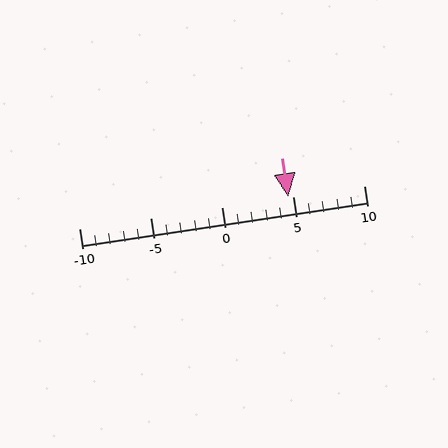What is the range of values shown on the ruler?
The ruler shows values from -10 to 10.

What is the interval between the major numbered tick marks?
The major tick marks are spaced 5 units apart.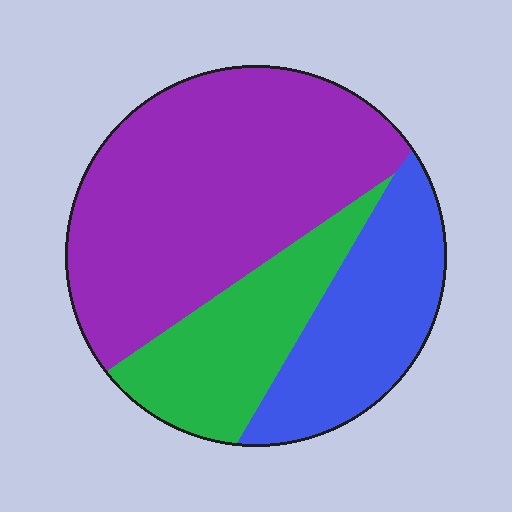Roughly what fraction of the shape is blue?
Blue takes up less than a quarter of the shape.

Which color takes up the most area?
Purple, at roughly 55%.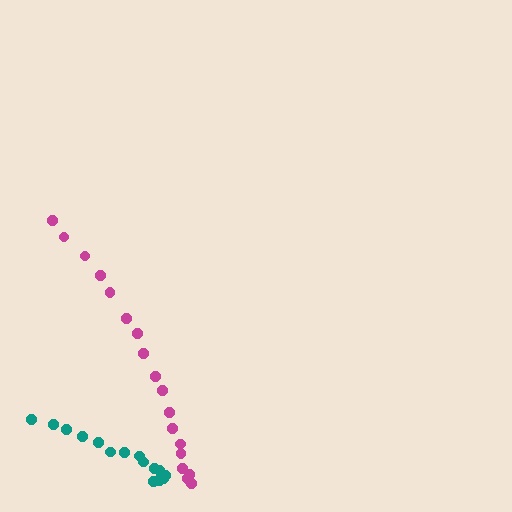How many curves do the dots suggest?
There are 2 distinct paths.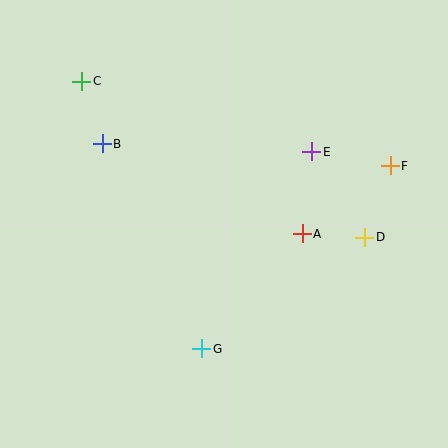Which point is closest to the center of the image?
Point A at (302, 234) is closest to the center.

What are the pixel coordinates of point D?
Point D is at (365, 237).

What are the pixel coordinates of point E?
Point E is at (312, 152).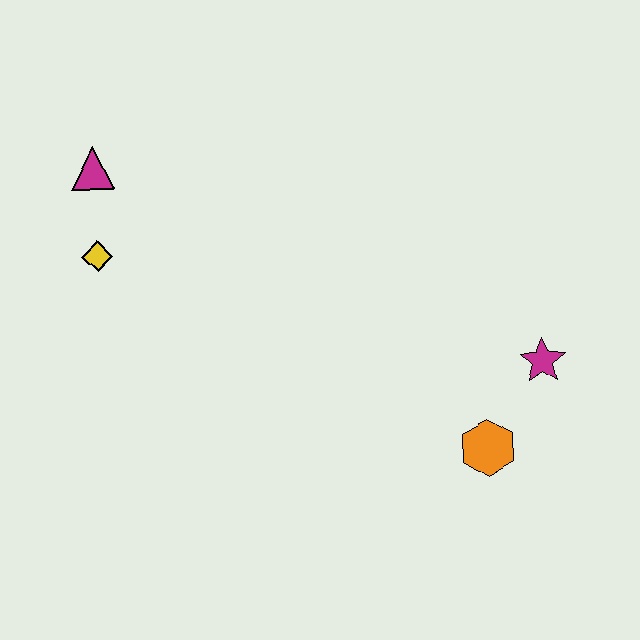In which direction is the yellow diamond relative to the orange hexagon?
The yellow diamond is to the left of the orange hexagon.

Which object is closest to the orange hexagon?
The magenta star is closest to the orange hexagon.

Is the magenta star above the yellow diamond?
No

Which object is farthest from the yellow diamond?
The magenta star is farthest from the yellow diamond.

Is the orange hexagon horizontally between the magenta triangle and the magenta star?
Yes